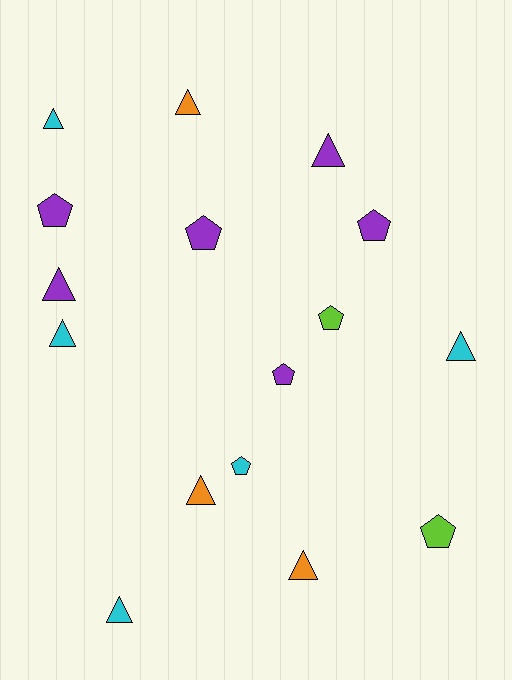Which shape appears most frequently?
Triangle, with 9 objects.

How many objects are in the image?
There are 16 objects.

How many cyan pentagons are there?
There is 1 cyan pentagon.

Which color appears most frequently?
Purple, with 6 objects.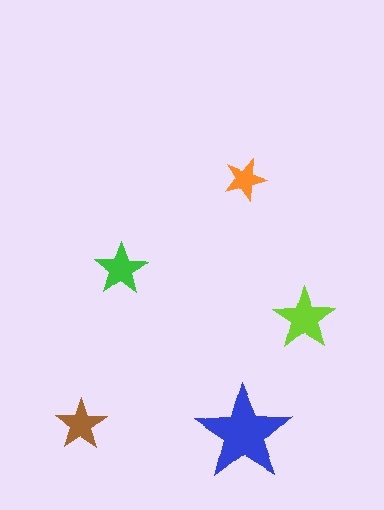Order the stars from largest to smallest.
the blue one, the lime one, the green one, the brown one, the orange one.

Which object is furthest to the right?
The lime star is rightmost.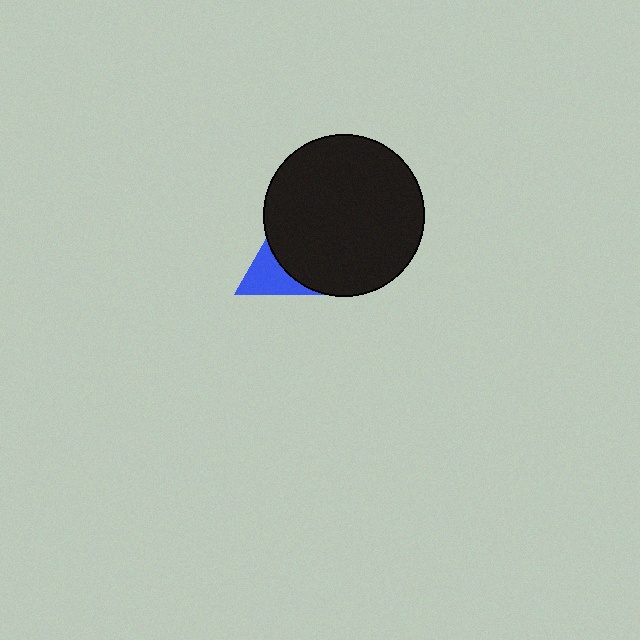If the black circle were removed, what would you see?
You would see the complete blue triangle.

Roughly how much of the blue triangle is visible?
A small part of it is visible (roughly 41%).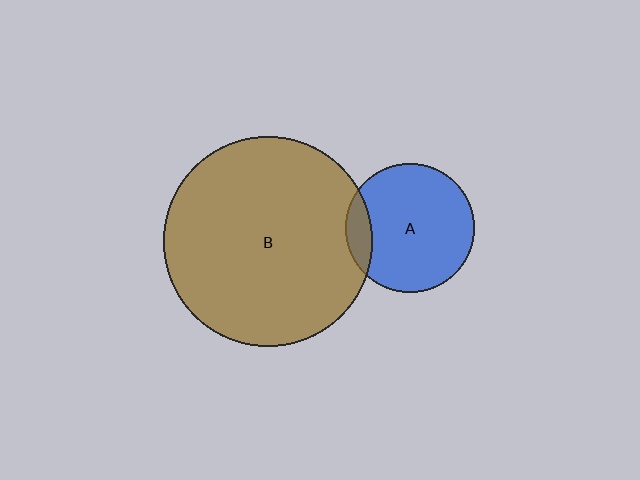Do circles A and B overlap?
Yes.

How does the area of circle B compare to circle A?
Approximately 2.6 times.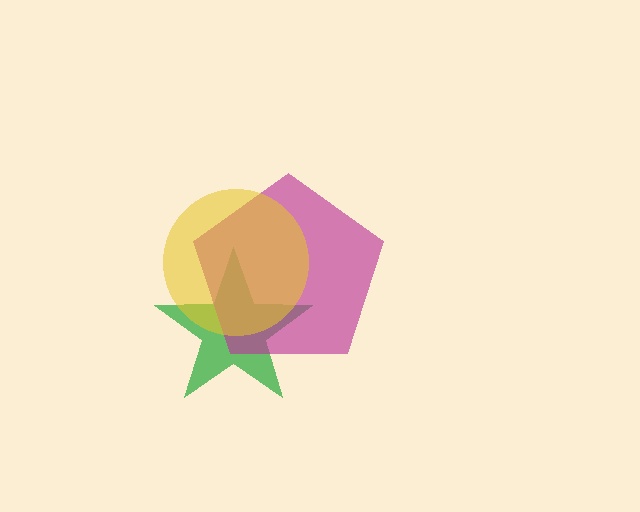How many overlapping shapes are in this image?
There are 3 overlapping shapes in the image.